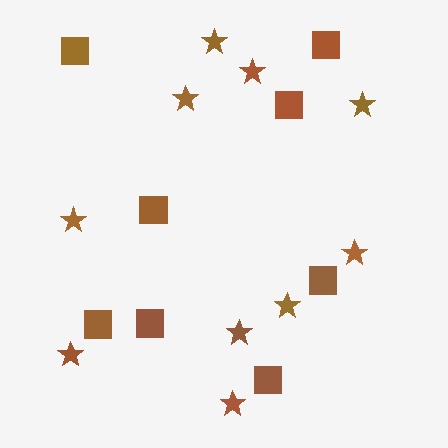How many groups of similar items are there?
There are 2 groups: one group of squares (8) and one group of stars (10).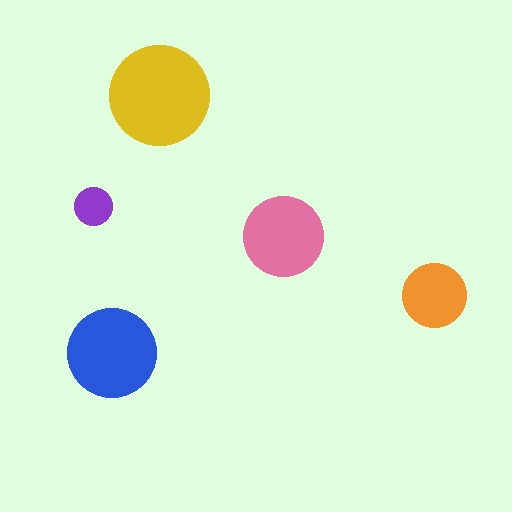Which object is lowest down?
The blue circle is bottommost.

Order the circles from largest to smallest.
the yellow one, the blue one, the pink one, the orange one, the purple one.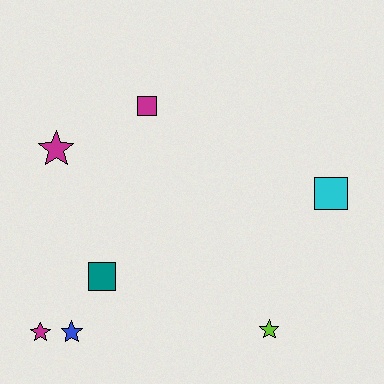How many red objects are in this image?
There are no red objects.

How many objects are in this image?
There are 7 objects.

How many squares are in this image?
There are 3 squares.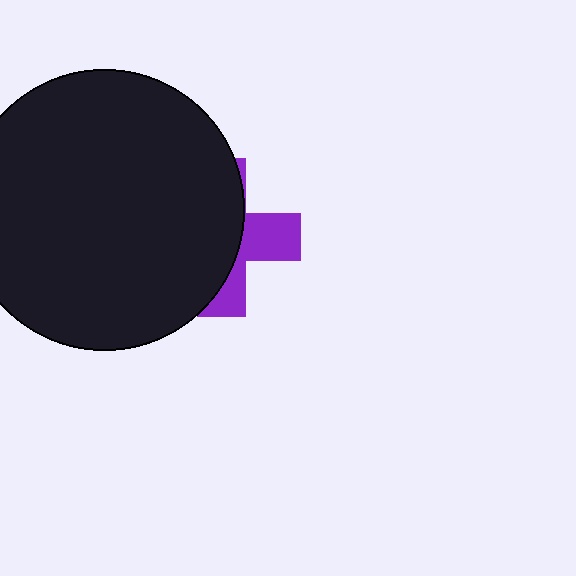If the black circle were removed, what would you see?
You would see the complete purple cross.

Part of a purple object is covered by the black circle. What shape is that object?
It is a cross.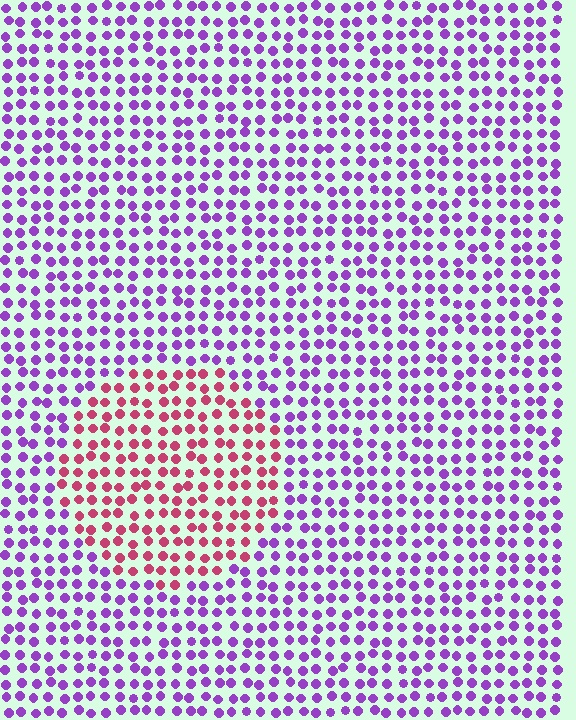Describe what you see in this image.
The image is filled with small purple elements in a uniform arrangement. A circle-shaped region is visible where the elements are tinted to a slightly different hue, forming a subtle color boundary.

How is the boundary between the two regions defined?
The boundary is defined purely by a slight shift in hue (about 59 degrees). Spacing, size, and orientation are identical on both sides.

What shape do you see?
I see a circle.